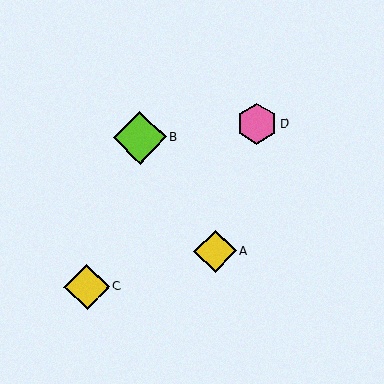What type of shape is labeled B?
Shape B is a lime diamond.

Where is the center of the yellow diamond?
The center of the yellow diamond is at (215, 251).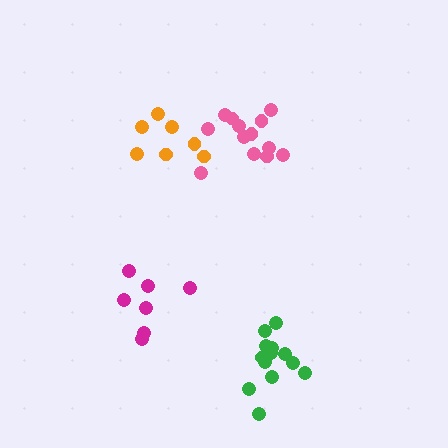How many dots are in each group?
Group 1: 13 dots, Group 2: 13 dots, Group 3: 7 dots, Group 4: 7 dots (40 total).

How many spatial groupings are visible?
There are 4 spatial groupings.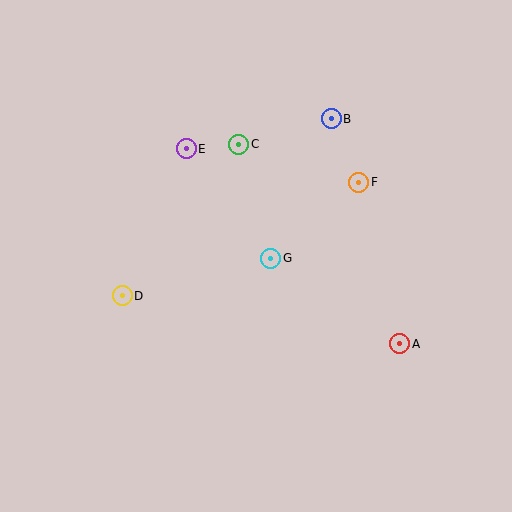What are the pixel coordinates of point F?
Point F is at (359, 182).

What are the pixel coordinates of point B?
Point B is at (331, 119).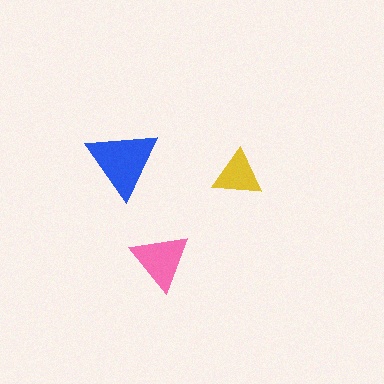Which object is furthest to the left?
The blue triangle is leftmost.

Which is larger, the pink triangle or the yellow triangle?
The pink one.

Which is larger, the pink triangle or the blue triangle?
The blue one.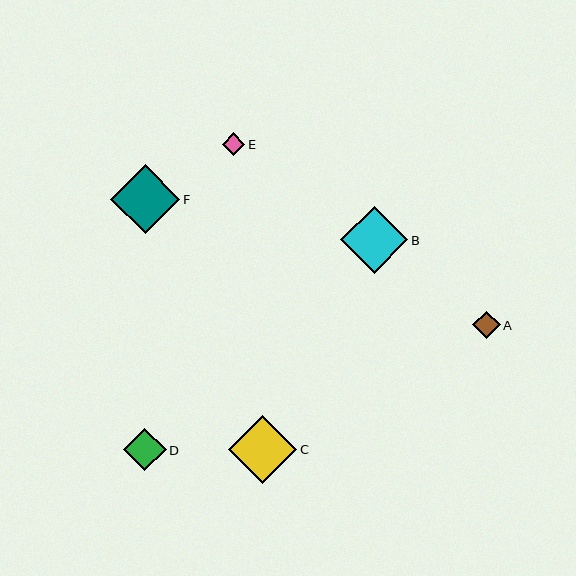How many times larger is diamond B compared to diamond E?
Diamond B is approximately 3.0 times the size of diamond E.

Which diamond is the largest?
Diamond F is the largest with a size of approximately 69 pixels.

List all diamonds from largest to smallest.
From largest to smallest: F, C, B, D, A, E.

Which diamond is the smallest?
Diamond E is the smallest with a size of approximately 23 pixels.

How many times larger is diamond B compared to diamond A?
Diamond B is approximately 2.4 times the size of diamond A.